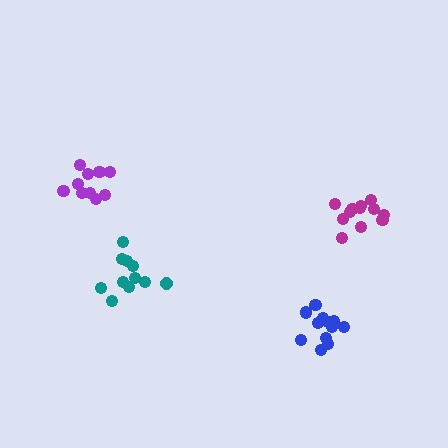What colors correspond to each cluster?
The clusters are colored: teal, blue, purple, magenta.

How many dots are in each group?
Group 1: 11 dots, Group 2: 12 dots, Group 3: 10 dots, Group 4: 12 dots (45 total).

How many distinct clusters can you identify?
There are 4 distinct clusters.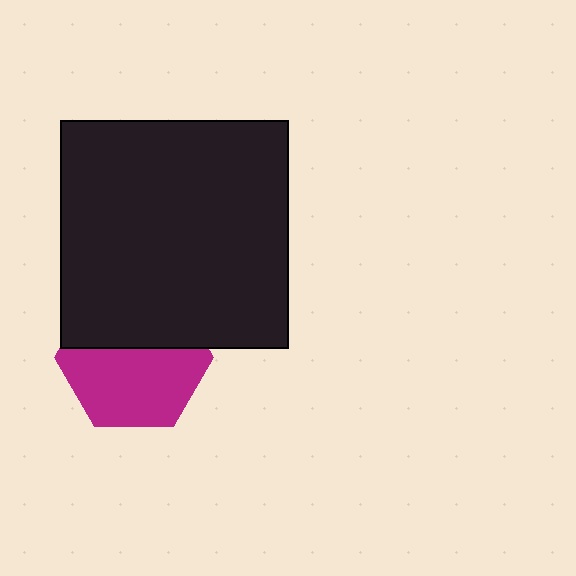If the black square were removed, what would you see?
You would see the complete magenta hexagon.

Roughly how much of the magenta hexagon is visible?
About half of it is visible (roughly 57%).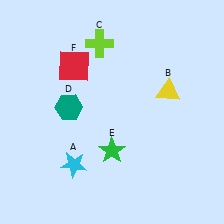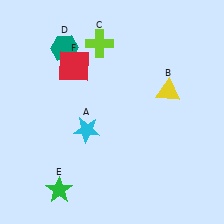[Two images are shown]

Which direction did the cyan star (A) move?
The cyan star (A) moved up.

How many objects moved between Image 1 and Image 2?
3 objects moved between the two images.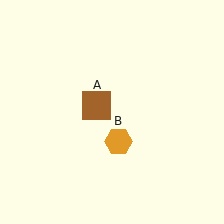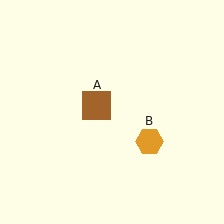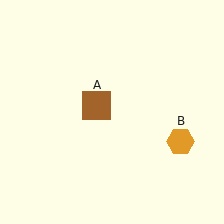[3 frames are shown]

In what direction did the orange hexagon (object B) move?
The orange hexagon (object B) moved right.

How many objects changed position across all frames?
1 object changed position: orange hexagon (object B).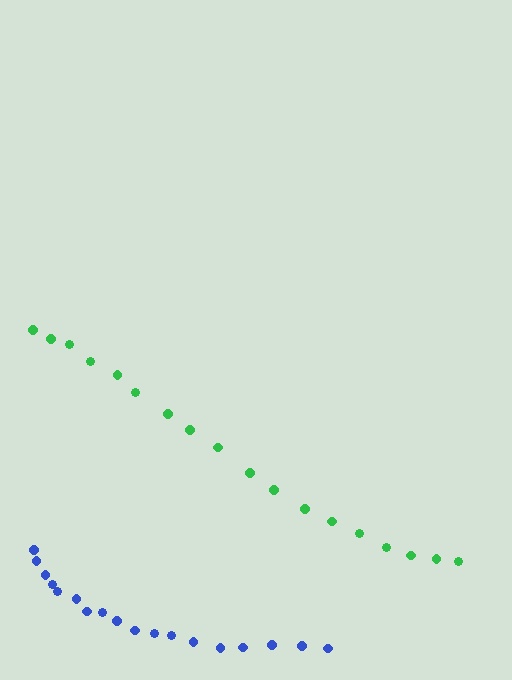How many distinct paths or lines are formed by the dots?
There are 2 distinct paths.